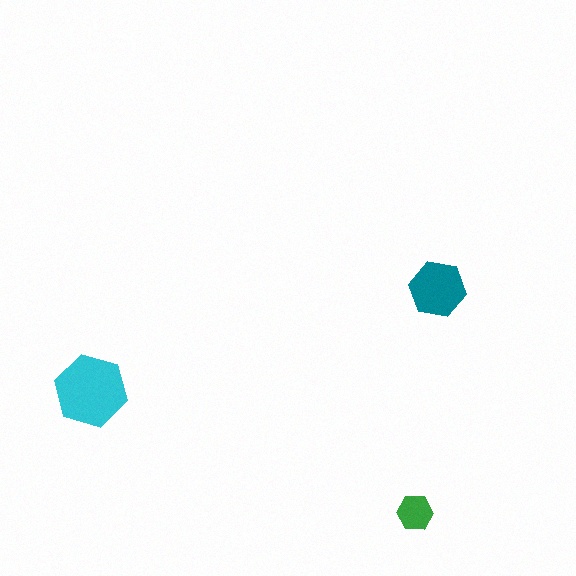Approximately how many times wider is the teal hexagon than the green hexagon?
About 1.5 times wider.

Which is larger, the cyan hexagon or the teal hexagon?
The cyan one.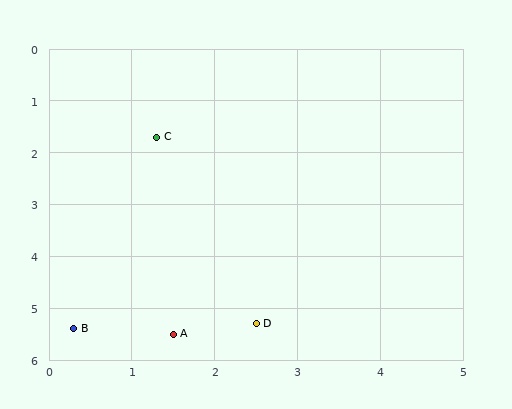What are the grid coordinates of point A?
Point A is at approximately (1.5, 5.5).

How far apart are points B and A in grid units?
Points B and A are about 1.2 grid units apart.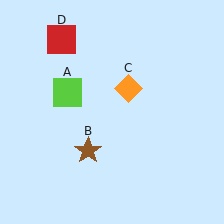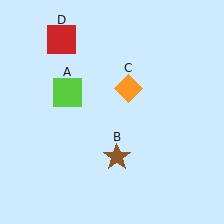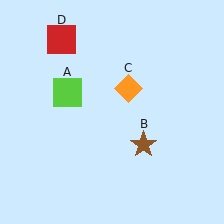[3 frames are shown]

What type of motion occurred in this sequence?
The brown star (object B) rotated counterclockwise around the center of the scene.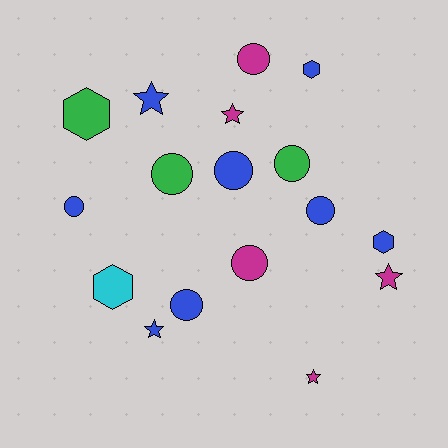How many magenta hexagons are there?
There are no magenta hexagons.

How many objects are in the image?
There are 17 objects.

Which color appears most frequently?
Blue, with 8 objects.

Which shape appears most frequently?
Circle, with 8 objects.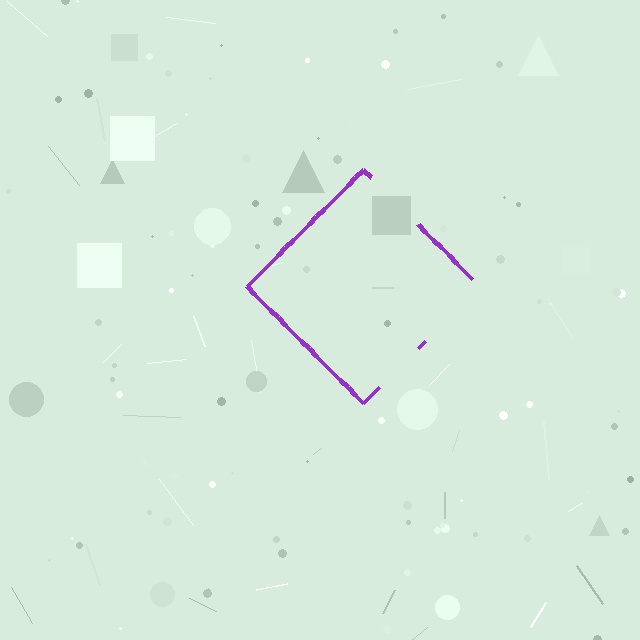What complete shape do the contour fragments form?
The contour fragments form a diamond.